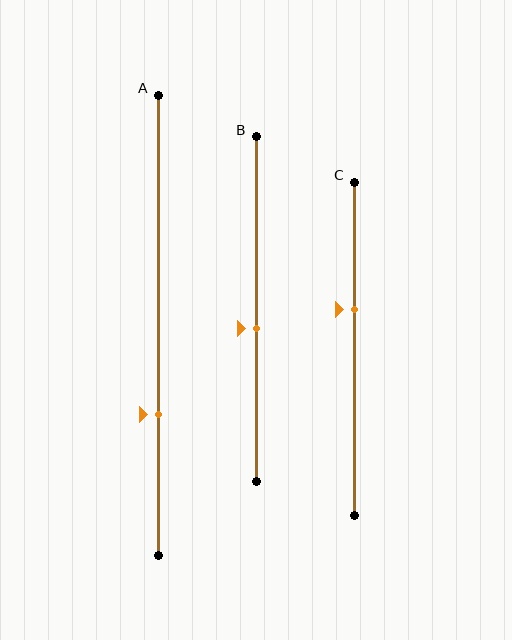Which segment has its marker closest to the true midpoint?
Segment B has its marker closest to the true midpoint.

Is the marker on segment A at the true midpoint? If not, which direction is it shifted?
No, the marker on segment A is shifted downward by about 19% of the segment length.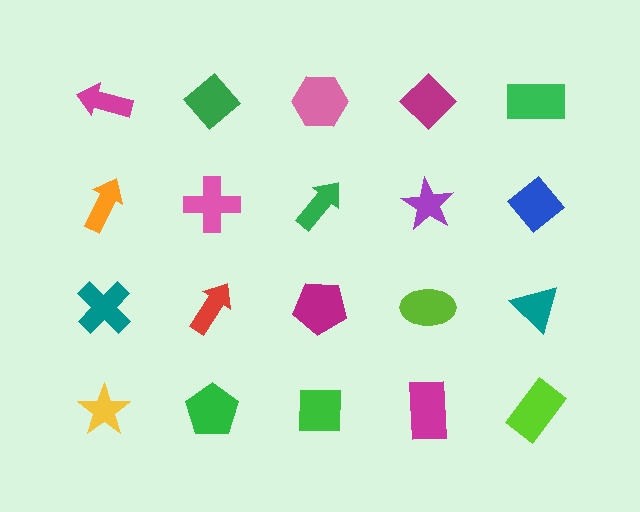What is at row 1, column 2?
A green diamond.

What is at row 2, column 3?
A green arrow.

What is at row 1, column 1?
A magenta arrow.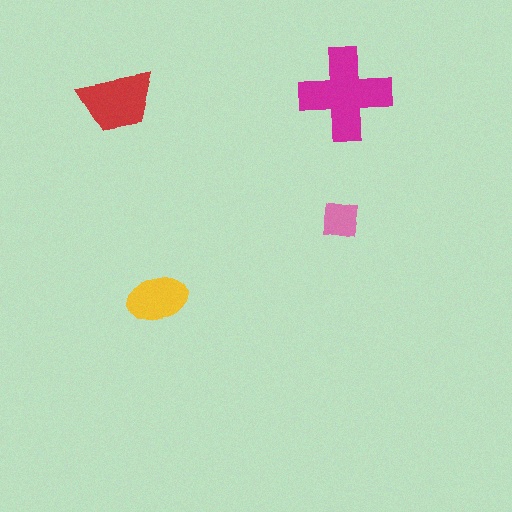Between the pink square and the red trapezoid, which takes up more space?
The red trapezoid.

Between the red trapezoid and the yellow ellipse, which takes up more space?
The red trapezoid.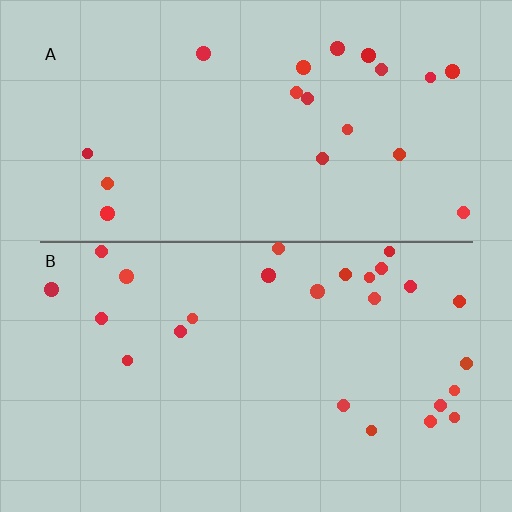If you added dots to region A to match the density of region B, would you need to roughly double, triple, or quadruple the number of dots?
Approximately double.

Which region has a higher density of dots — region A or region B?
B (the bottom).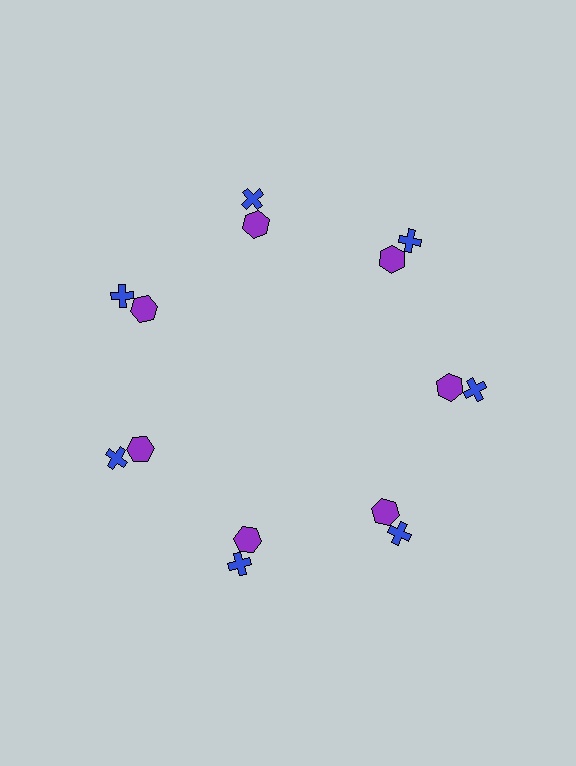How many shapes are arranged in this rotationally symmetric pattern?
There are 14 shapes, arranged in 7 groups of 2.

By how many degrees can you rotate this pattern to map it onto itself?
The pattern maps onto itself every 51 degrees of rotation.